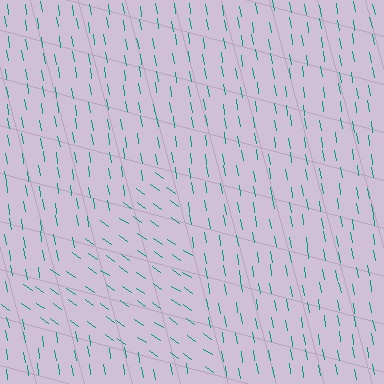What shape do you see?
I see a triangle.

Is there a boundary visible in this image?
Yes, there is a texture boundary formed by a change in line orientation.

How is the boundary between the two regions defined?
The boundary is defined purely by a change in line orientation (approximately 45 degrees difference). All lines are the same color and thickness.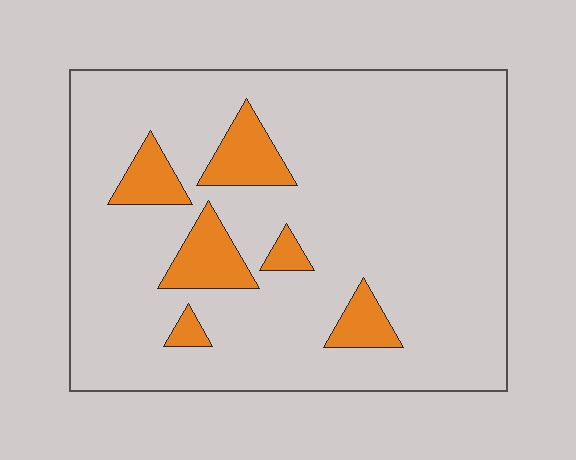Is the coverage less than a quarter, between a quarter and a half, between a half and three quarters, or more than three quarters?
Less than a quarter.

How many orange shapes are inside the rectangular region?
6.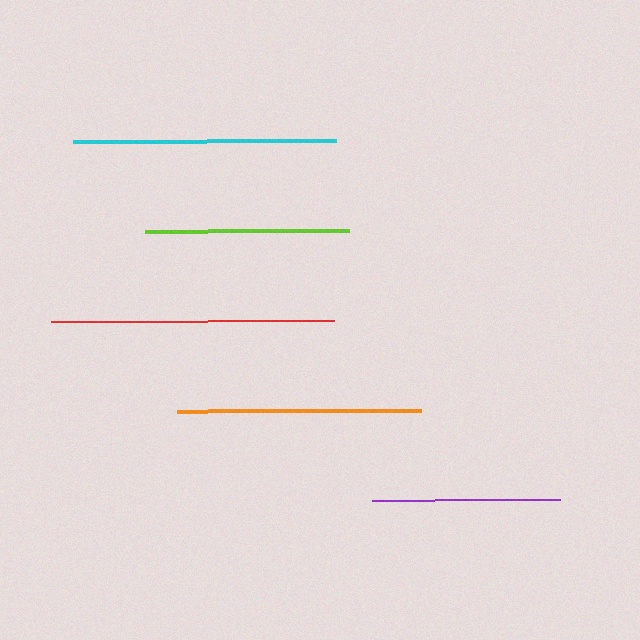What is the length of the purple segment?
The purple segment is approximately 188 pixels long.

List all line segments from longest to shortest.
From longest to shortest: red, cyan, orange, lime, purple.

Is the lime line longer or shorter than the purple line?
The lime line is longer than the purple line.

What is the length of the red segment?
The red segment is approximately 282 pixels long.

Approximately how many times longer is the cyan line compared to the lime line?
The cyan line is approximately 1.3 times the length of the lime line.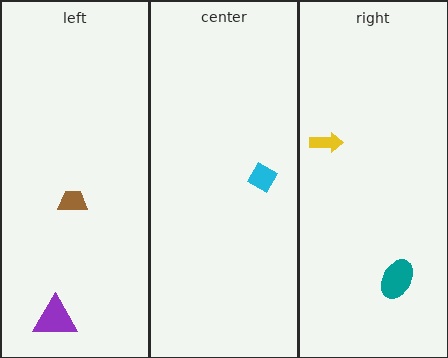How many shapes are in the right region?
2.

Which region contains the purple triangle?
The left region.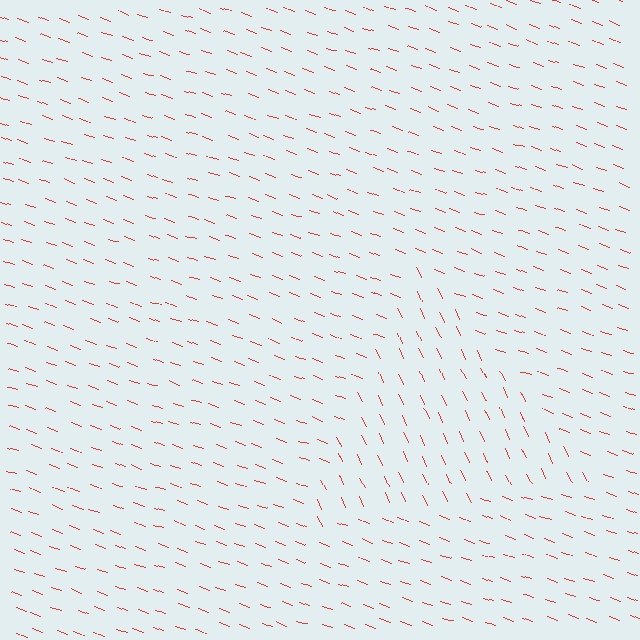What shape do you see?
I see a triangle.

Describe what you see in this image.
The image is filled with small red line segments. A triangle region in the image has lines oriented differently from the surrounding lines, creating a visible texture boundary.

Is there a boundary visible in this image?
Yes, there is a texture boundary formed by a change in line orientation.